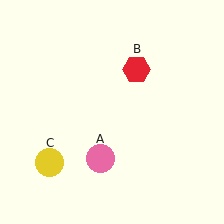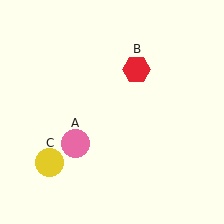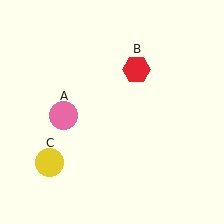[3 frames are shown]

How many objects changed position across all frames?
1 object changed position: pink circle (object A).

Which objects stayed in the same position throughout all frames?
Red hexagon (object B) and yellow circle (object C) remained stationary.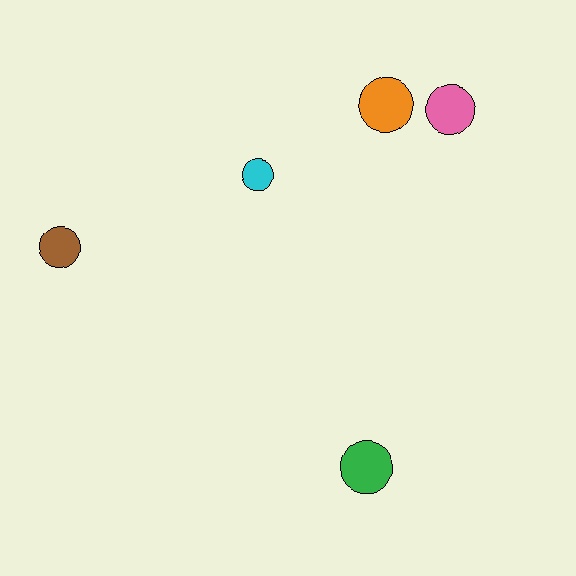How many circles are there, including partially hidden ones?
There are 5 circles.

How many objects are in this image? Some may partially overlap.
There are 5 objects.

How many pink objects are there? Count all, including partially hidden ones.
There is 1 pink object.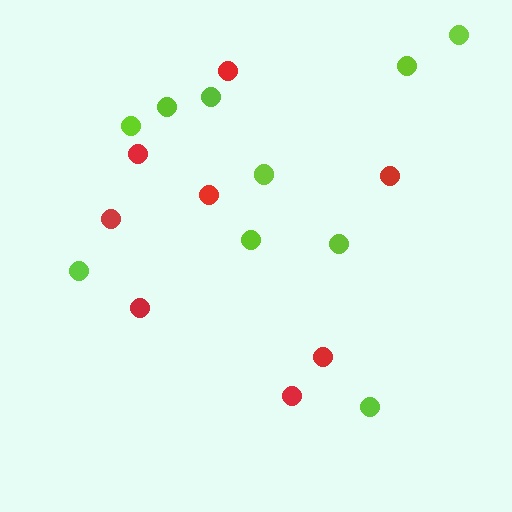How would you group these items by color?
There are 2 groups: one group of lime circles (10) and one group of red circles (8).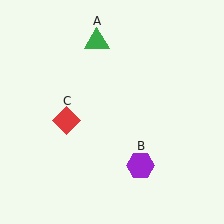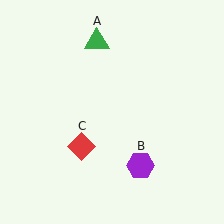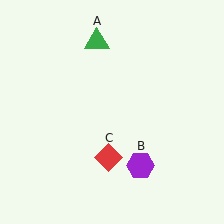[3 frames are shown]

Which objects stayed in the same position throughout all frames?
Green triangle (object A) and purple hexagon (object B) remained stationary.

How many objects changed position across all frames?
1 object changed position: red diamond (object C).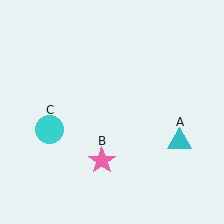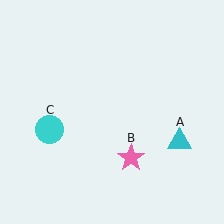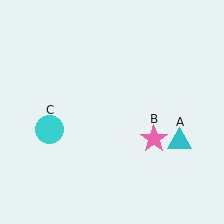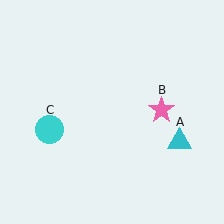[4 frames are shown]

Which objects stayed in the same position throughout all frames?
Cyan triangle (object A) and cyan circle (object C) remained stationary.